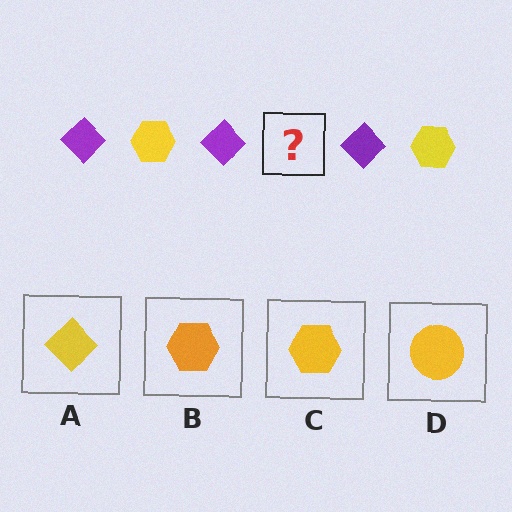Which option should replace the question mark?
Option C.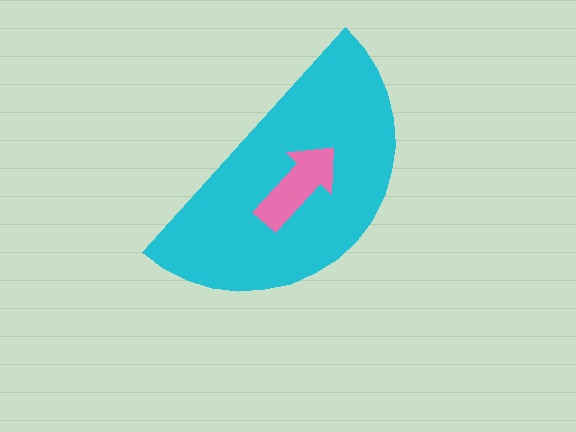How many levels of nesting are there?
2.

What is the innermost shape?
The pink arrow.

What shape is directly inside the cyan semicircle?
The pink arrow.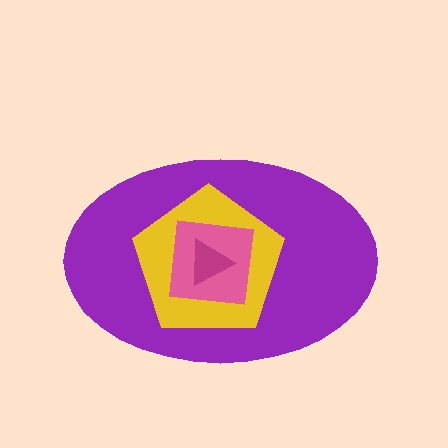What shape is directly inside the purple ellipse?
The yellow pentagon.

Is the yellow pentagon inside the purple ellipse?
Yes.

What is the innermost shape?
The magenta triangle.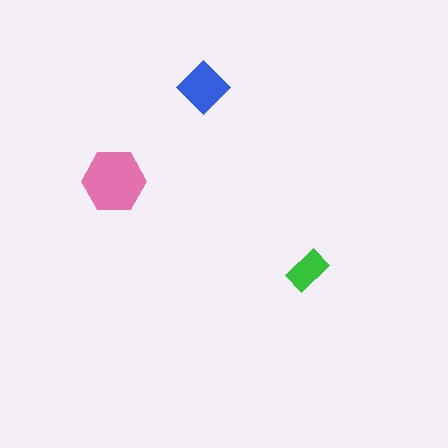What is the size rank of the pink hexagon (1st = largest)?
1st.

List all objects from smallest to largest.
The green rectangle, the blue diamond, the pink hexagon.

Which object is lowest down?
The green rectangle is bottommost.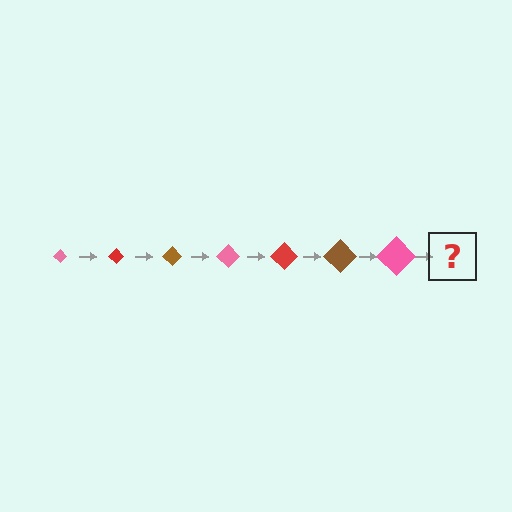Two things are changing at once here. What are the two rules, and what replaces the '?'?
The two rules are that the diamond grows larger each step and the color cycles through pink, red, and brown. The '?' should be a red diamond, larger than the previous one.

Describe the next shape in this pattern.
It should be a red diamond, larger than the previous one.